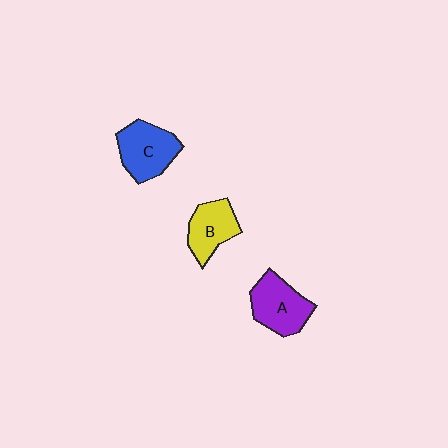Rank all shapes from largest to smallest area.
From largest to smallest: C (blue), A (purple), B (yellow).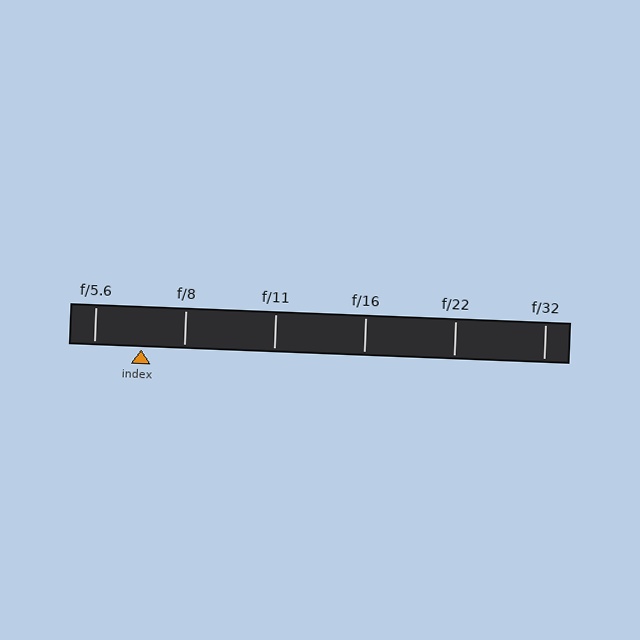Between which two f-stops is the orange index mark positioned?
The index mark is between f/5.6 and f/8.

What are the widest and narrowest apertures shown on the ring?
The widest aperture shown is f/5.6 and the narrowest is f/32.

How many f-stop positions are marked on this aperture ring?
There are 6 f-stop positions marked.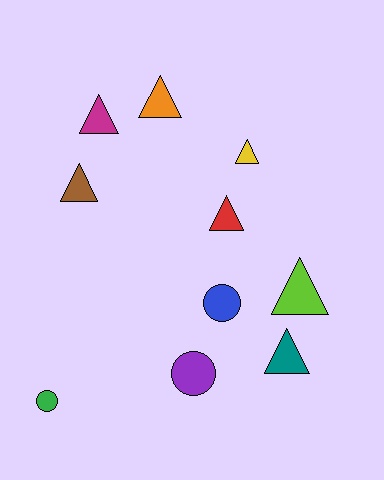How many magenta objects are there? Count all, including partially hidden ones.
There is 1 magenta object.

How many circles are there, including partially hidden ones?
There are 3 circles.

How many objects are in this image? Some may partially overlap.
There are 10 objects.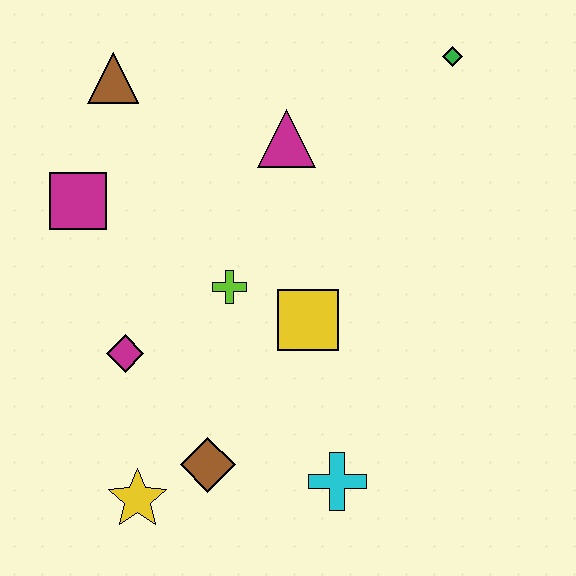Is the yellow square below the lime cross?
Yes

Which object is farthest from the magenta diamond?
The green diamond is farthest from the magenta diamond.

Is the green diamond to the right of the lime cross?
Yes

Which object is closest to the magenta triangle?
The lime cross is closest to the magenta triangle.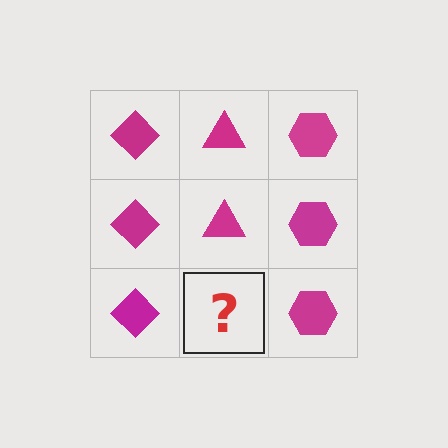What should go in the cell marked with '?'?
The missing cell should contain a magenta triangle.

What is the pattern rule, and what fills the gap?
The rule is that each column has a consistent shape. The gap should be filled with a magenta triangle.